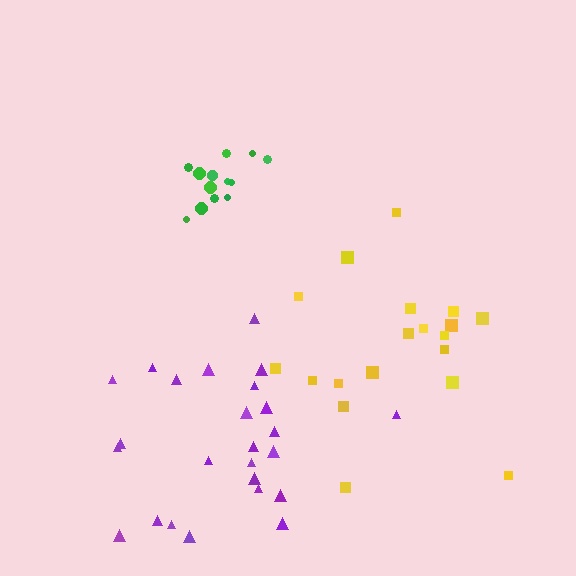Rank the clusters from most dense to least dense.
green, yellow, purple.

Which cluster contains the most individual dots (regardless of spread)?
Purple (25).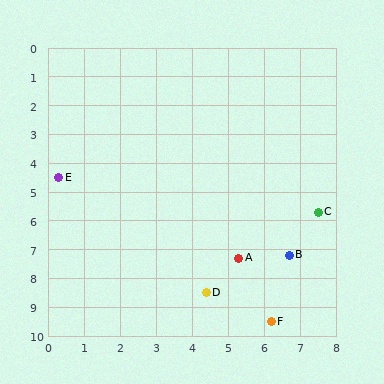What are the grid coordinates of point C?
Point C is at approximately (7.5, 5.7).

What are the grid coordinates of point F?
Point F is at approximately (6.2, 9.5).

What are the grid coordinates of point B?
Point B is at approximately (6.7, 7.2).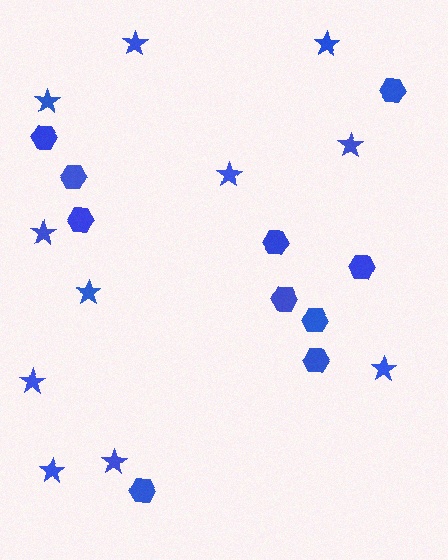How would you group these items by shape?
There are 2 groups: one group of stars (11) and one group of hexagons (10).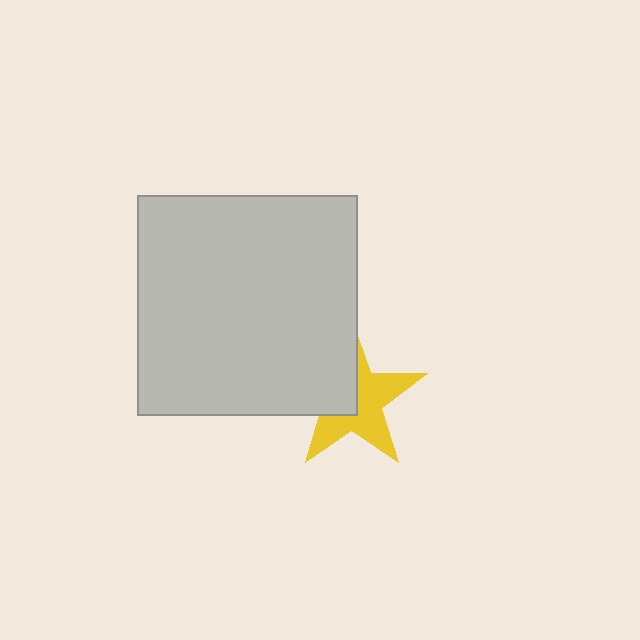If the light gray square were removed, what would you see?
You would see the complete yellow star.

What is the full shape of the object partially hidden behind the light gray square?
The partially hidden object is a yellow star.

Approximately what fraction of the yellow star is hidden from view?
Roughly 42% of the yellow star is hidden behind the light gray square.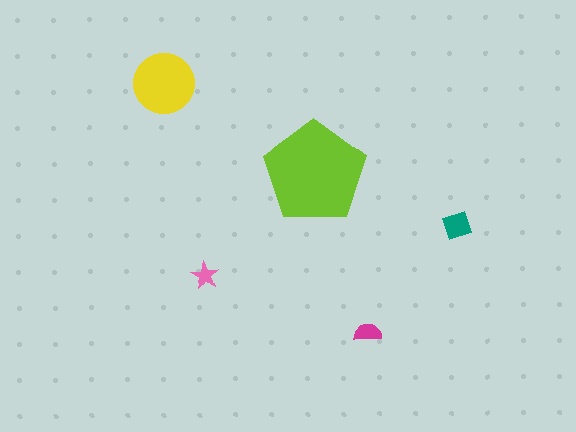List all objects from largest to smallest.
The lime pentagon, the yellow circle, the teal diamond, the magenta semicircle, the pink star.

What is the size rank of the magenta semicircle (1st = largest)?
4th.